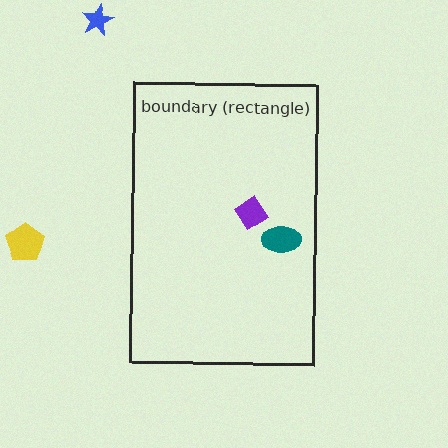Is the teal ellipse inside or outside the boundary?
Inside.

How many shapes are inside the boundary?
2 inside, 2 outside.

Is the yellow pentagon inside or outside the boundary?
Outside.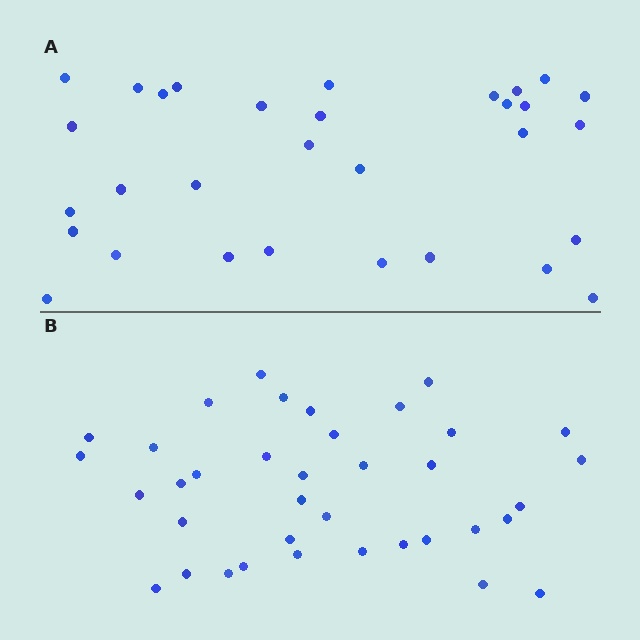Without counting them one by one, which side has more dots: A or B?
Region B (the bottom region) has more dots.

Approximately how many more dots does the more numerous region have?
Region B has about 6 more dots than region A.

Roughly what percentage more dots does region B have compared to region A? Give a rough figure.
About 20% more.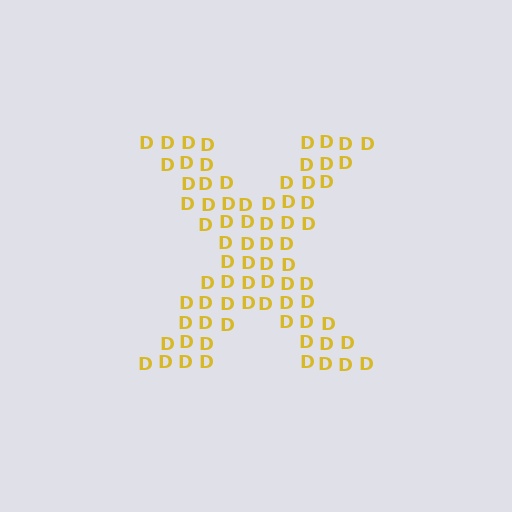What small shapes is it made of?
It is made of small letter D's.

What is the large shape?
The large shape is the letter X.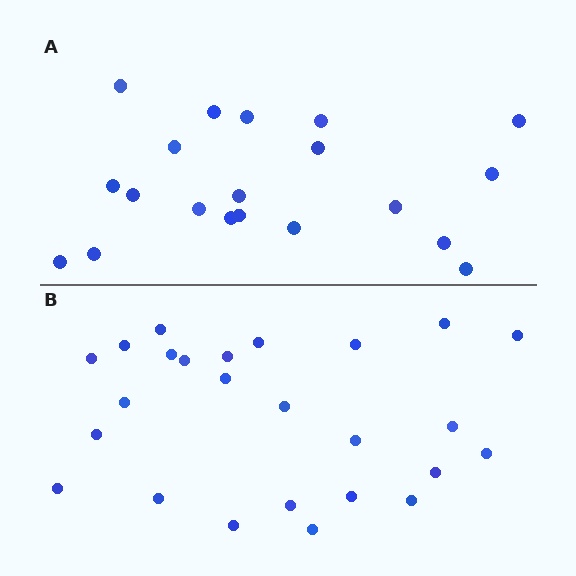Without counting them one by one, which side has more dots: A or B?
Region B (the bottom region) has more dots.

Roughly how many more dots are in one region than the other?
Region B has about 5 more dots than region A.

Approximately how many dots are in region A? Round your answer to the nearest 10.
About 20 dots.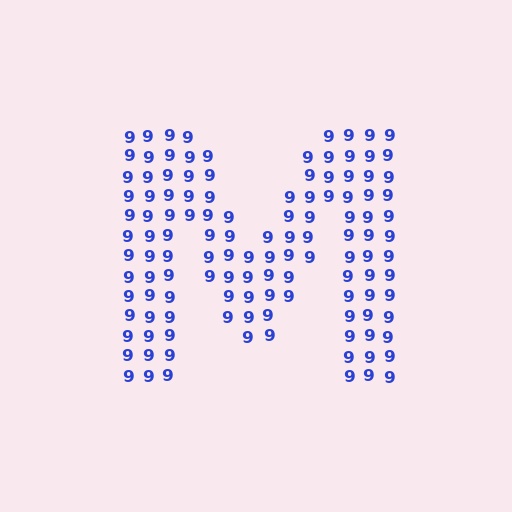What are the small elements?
The small elements are digit 9's.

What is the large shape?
The large shape is the letter M.